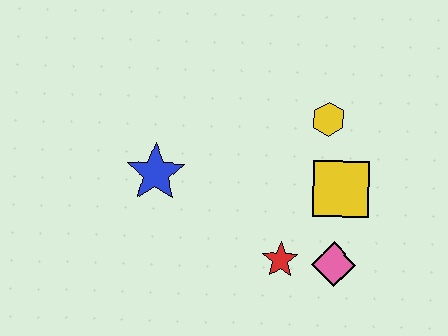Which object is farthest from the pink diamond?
The blue star is farthest from the pink diamond.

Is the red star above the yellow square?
No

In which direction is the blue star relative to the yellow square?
The blue star is to the left of the yellow square.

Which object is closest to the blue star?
The red star is closest to the blue star.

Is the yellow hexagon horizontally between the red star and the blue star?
No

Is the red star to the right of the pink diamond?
No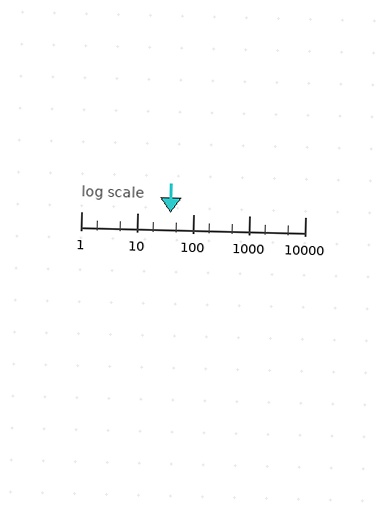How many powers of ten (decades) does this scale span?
The scale spans 4 decades, from 1 to 10000.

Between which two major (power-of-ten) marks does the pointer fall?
The pointer is between 10 and 100.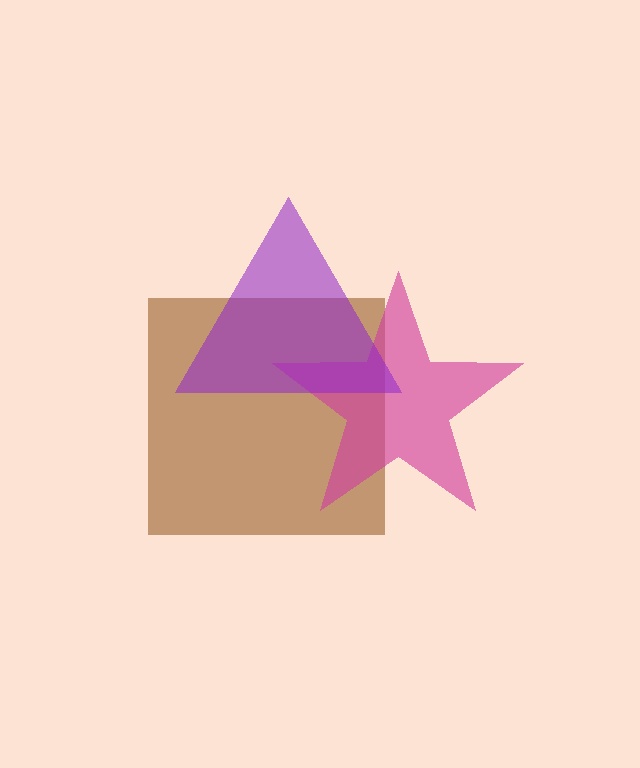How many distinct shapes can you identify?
There are 3 distinct shapes: a brown square, a magenta star, a purple triangle.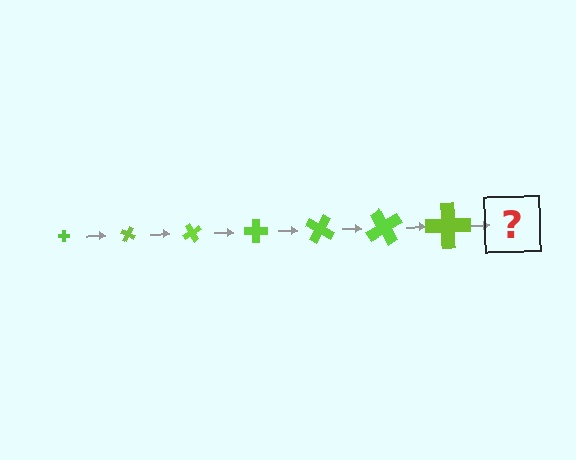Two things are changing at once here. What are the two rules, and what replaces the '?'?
The two rules are that the cross grows larger each step and it rotates 30 degrees each step. The '?' should be a cross, larger than the previous one and rotated 210 degrees from the start.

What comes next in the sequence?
The next element should be a cross, larger than the previous one and rotated 210 degrees from the start.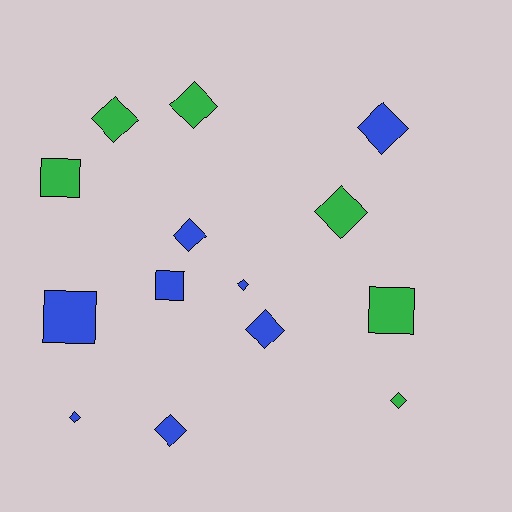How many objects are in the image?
There are 14 objects.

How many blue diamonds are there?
There are 6 blue diamonds.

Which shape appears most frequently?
Diamond, with 10 objects.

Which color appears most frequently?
Blue, with 8 objects.